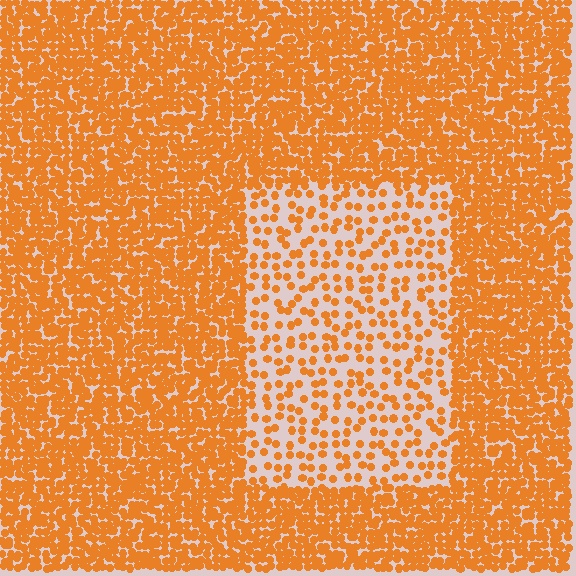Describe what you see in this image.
The image contains small orange elements arranged at two different densities. A rectangle-shaped region is visible where the elements are less densely packed than the surrounding area.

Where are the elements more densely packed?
The elements are more densely packed outside the rectangle boundary.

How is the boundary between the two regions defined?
The boundary is defined by a change in element density (approximately 2.8x ratio). All elements are the same color, size, and shape.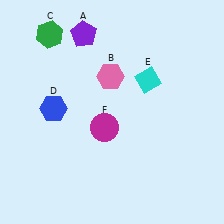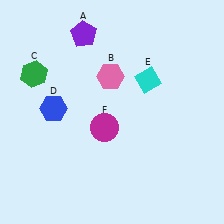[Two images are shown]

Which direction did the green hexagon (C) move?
The green hexagon (C) moved down.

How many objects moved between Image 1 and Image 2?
1 object moved between the two images.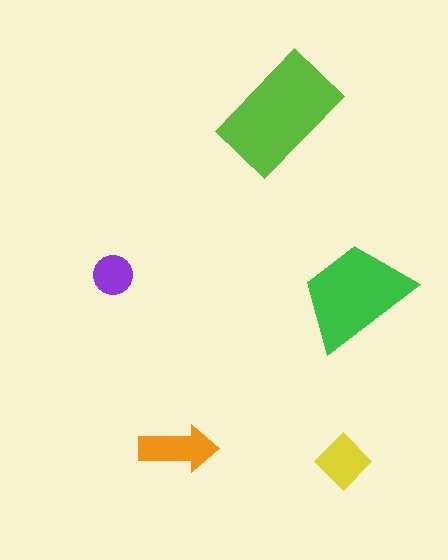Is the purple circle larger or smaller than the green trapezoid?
Smaller.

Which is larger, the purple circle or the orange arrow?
The orange arrow.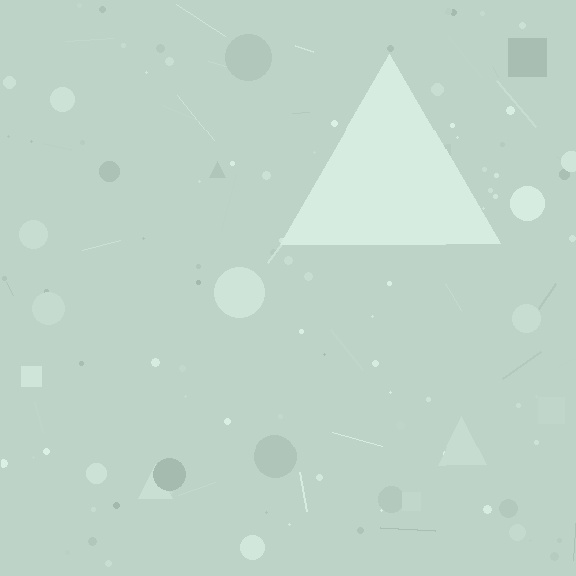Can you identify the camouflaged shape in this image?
The camouflaged shape is a triangle.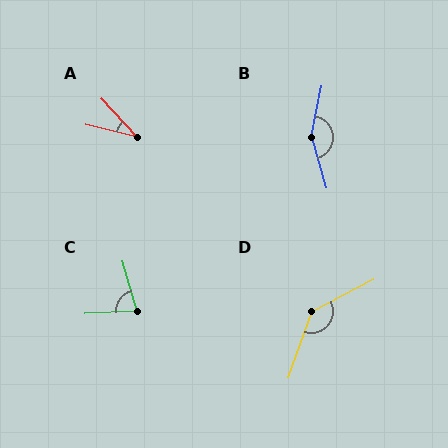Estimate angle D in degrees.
Approximately 137 degrees.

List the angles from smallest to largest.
A (33°), C (77°), D (137°), B (153°).